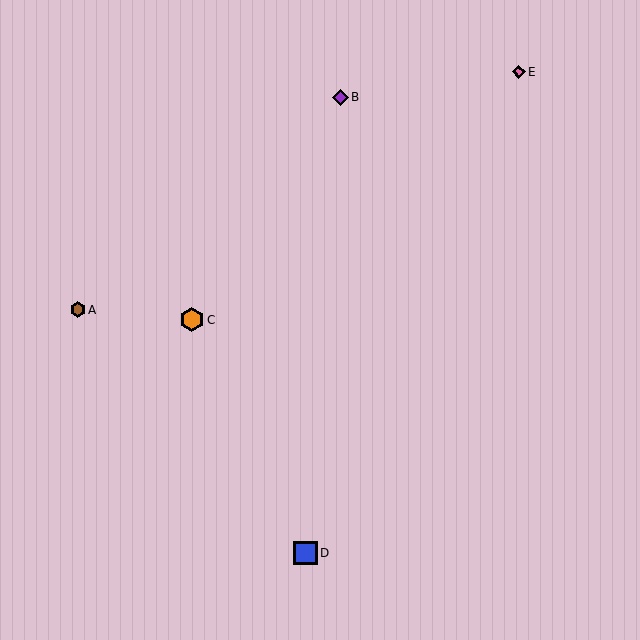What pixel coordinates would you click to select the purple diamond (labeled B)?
Click at (340, 97) to select the purple diamond B.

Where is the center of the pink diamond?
The center of the pink diamond is at (519, 72).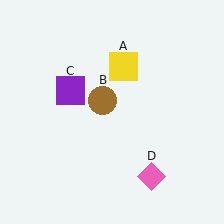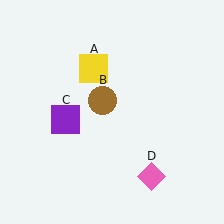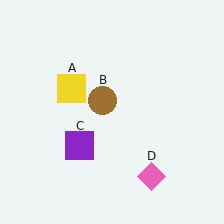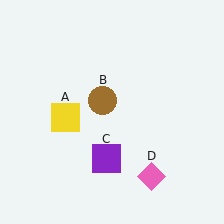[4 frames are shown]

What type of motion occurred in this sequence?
The yellow square (object A), purple square (object C) rotated counterclockwise around the center of the scene.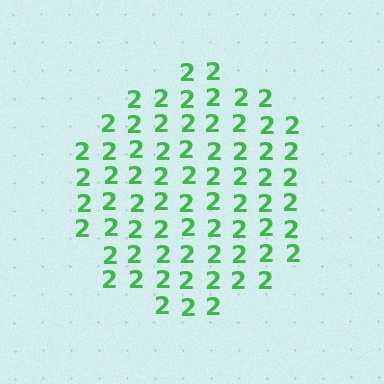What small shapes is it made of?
It is made of small digit 2's.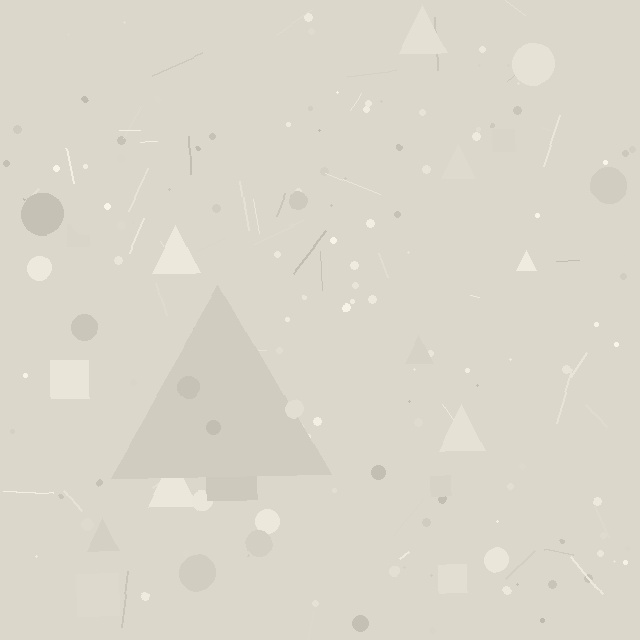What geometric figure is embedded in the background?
A triangle is embedded in the background.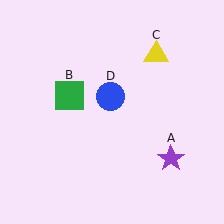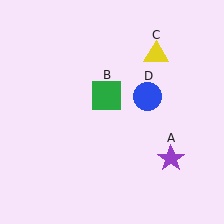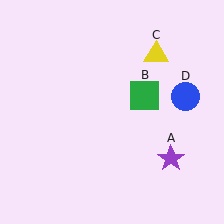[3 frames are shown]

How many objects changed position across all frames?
2 objects changed position: green square (object B), blue circle (object D).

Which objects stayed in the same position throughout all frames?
Purple star (object A) and yellow triangle (object C) remained stationary.